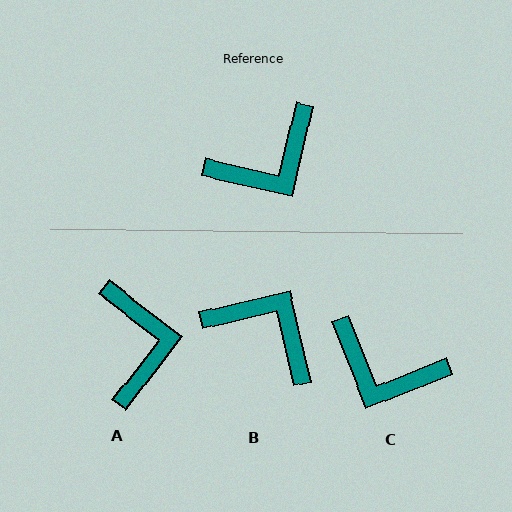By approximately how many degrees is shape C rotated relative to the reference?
Approximately 56 degrees clockwise.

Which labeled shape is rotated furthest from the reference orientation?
B, about 116 degrees away.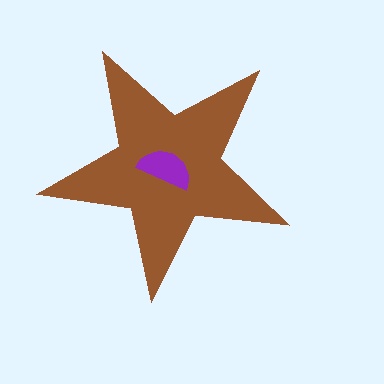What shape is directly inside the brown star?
The purple semicircle.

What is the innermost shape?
The purple semicircle.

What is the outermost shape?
The brown star.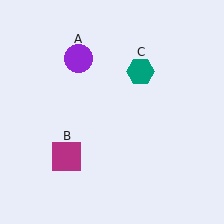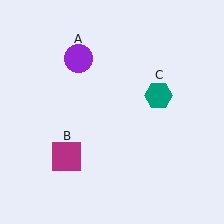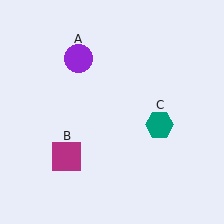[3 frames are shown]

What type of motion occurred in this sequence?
The teal hexagon (object C) rotated clockwise around the center of the scene.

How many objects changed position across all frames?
1 object changed position: teal hexagon (object C).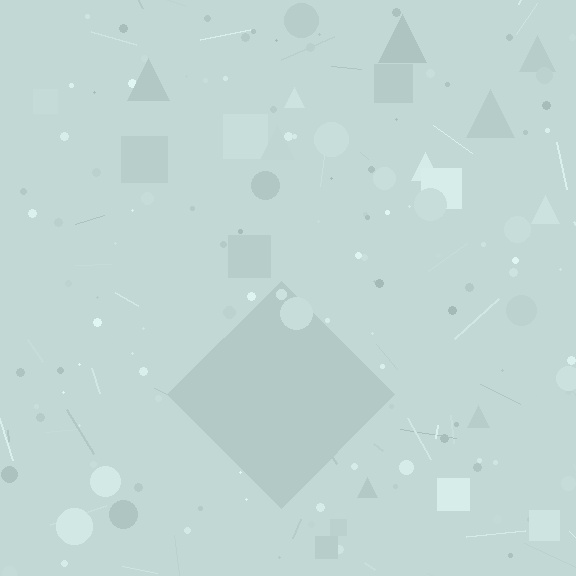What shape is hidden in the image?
A diamond is hidden in the image.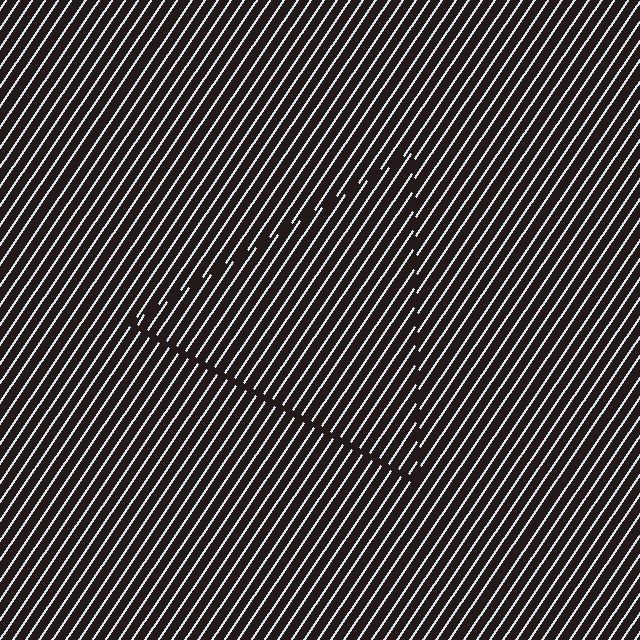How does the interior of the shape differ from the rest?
The interior of the shape contains the same grating, shifted by half a period — the contour is defined by the phase discontinuity where line-ends from the inner and outer gratings abut.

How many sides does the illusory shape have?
3 sides — the line-ends trace a triangle.